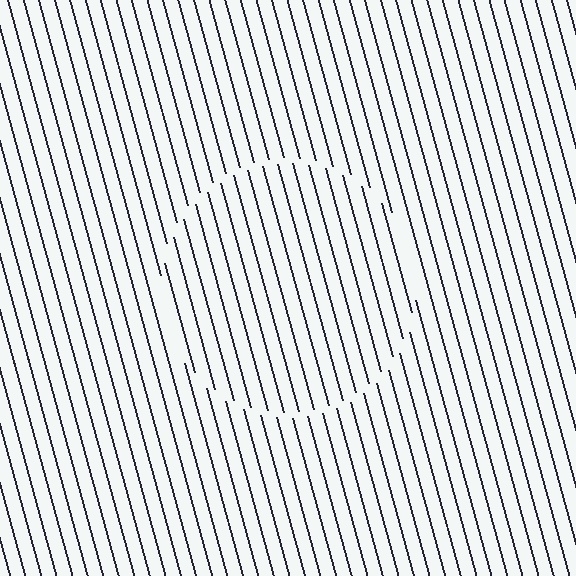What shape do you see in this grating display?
An illusory circle. The interior of the shape contains the same grating, shifted by half a period — the contour is defined by the phase discontinuity where line-ends from the inner and outer gratings abut.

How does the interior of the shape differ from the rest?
The interior of the shape contains the same grating, shifted by half a period — the contour is defined by the phase discontinuity where line-ends from the inner and outer gratings abut.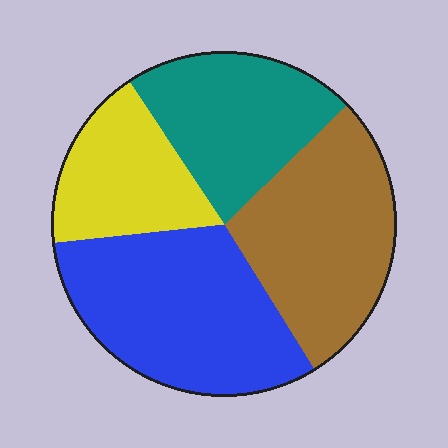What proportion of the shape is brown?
Brown covers around 30% of the shape.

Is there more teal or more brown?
Brown.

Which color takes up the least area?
Yellow, at roughly 20%.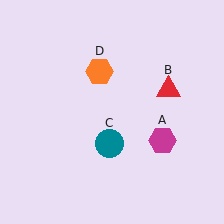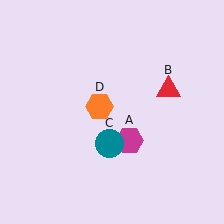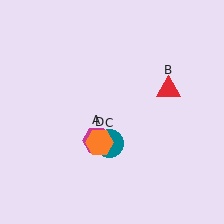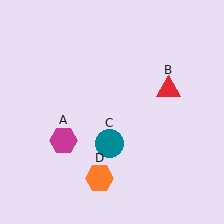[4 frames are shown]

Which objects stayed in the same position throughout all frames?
Red triangle (object B) and teal circle (object C) remained stationary.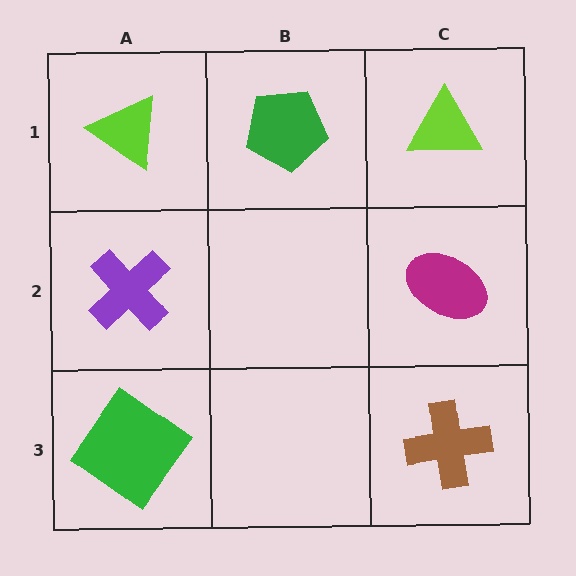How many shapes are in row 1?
3 shapes.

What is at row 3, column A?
A green diamond.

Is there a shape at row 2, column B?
No, that cell is empty.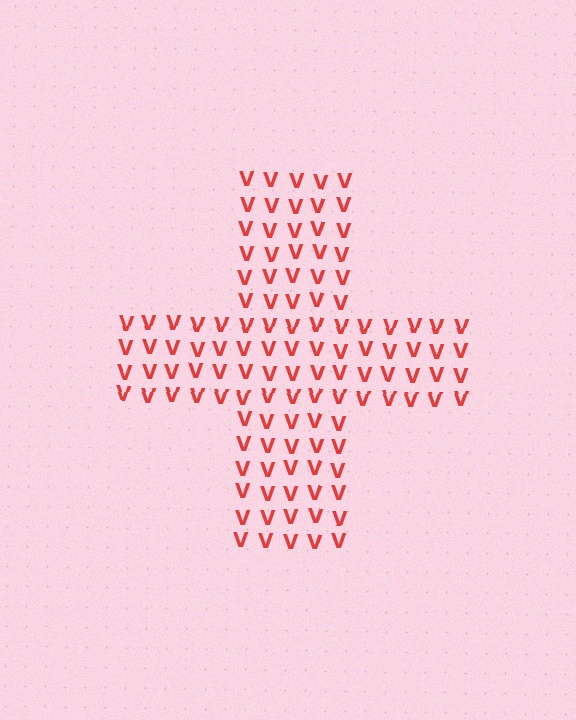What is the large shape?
The large shape is a cross.